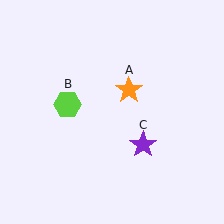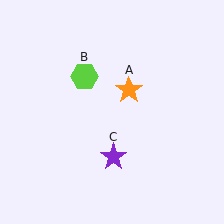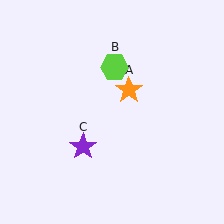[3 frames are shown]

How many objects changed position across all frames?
2 objects changed position: lime hexagon (object B), purple star (object C).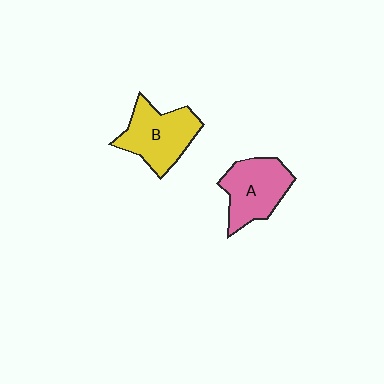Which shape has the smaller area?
Shape A (pink).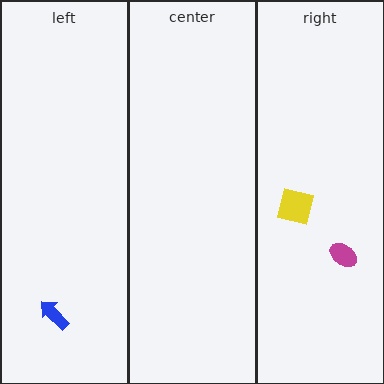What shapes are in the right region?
The yellow square, the magenta ellipse.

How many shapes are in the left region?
1.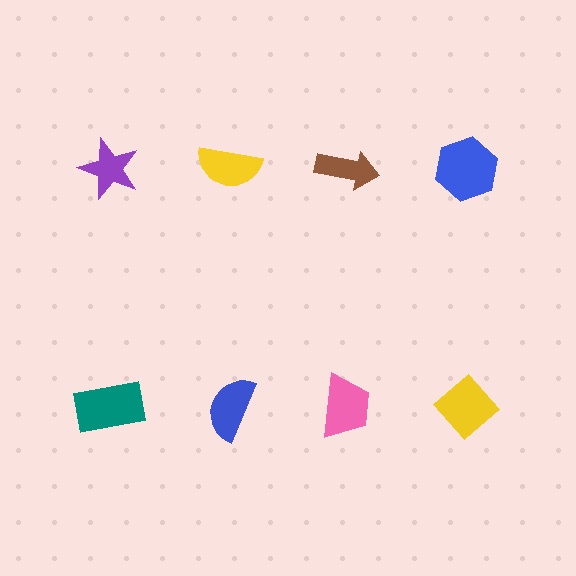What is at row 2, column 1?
A teal rectangle.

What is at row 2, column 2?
A blue semicircle.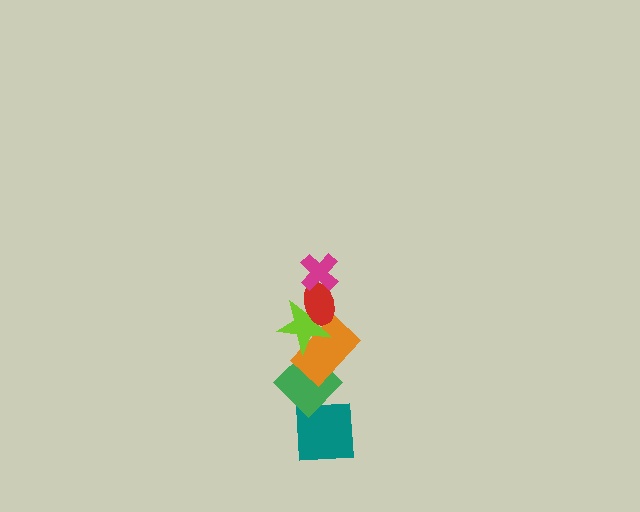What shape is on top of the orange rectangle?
The lime star is on top of the orange rectangle.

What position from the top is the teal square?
The teal square is 6th from the top.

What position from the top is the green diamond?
The green diamond is 5th from the top.